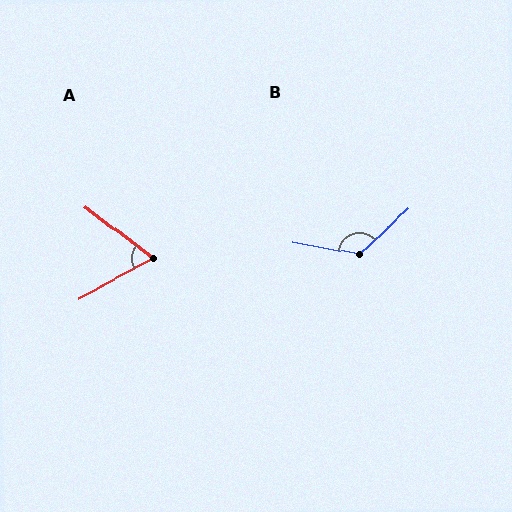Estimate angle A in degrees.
Approximately 66 degrees.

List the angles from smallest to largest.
A (66°), B (127°).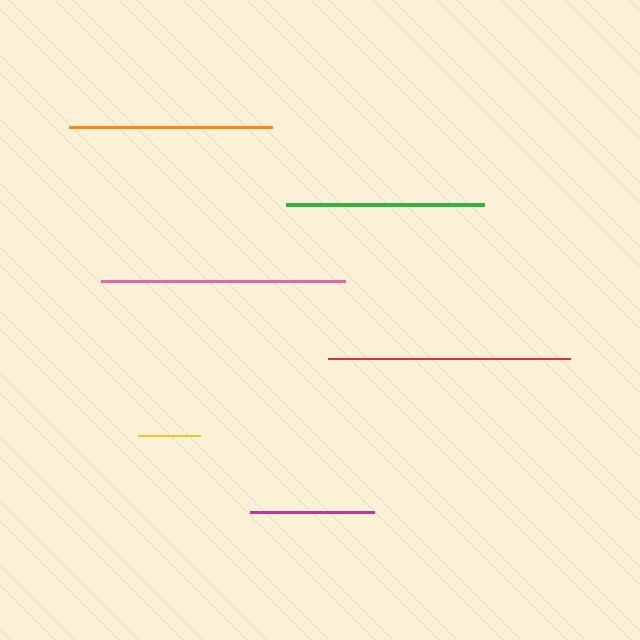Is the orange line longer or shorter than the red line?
The red line is longer than the orange line.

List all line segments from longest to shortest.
From longest to shortest: pink, red, orange, green, magenta, yellow.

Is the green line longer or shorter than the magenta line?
The green line is longer than the magenta line.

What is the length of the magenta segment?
The magenta segment is approximately 123 pixels long.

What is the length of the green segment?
The green segment is approximately 197 pixels long.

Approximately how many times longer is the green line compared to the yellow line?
The green line is approximately 3.2 times the length of the yellow line.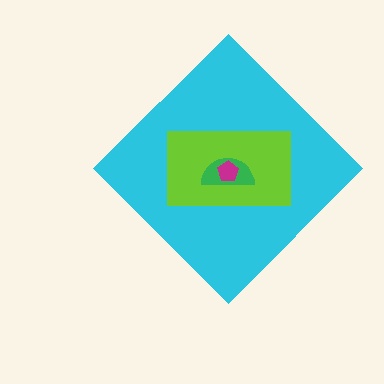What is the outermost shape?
The cyan diamond.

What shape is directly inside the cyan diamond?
The lime rectangle.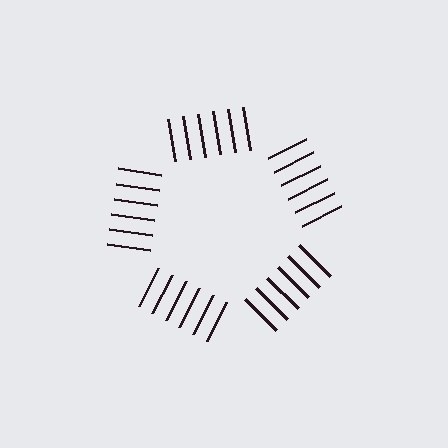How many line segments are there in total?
30 — 6 along each of the 5 edges.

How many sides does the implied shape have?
5 sides — the line-ends trace a pentagon.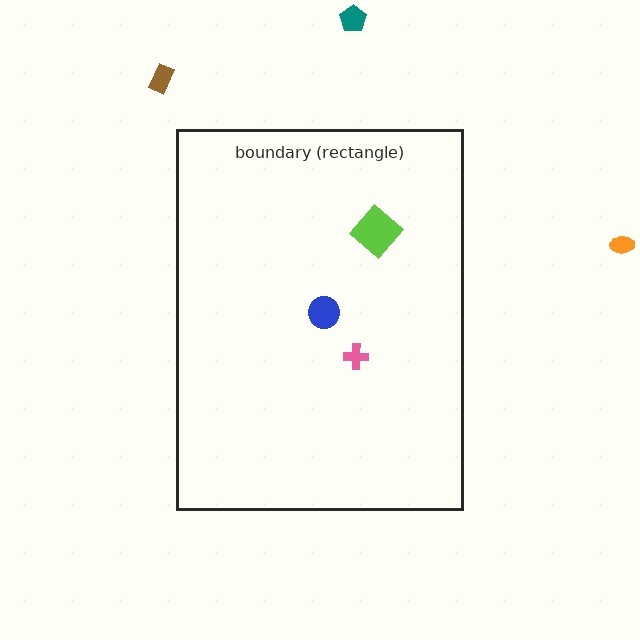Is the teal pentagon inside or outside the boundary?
Outside.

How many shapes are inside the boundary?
3 inside, 3 outside.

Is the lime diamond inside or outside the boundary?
Inside.